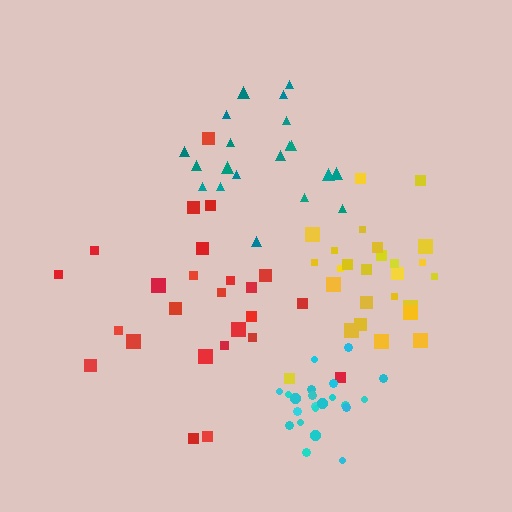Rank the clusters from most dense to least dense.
cyan, yellow, teal, red.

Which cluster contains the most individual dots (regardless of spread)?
Yellow (26).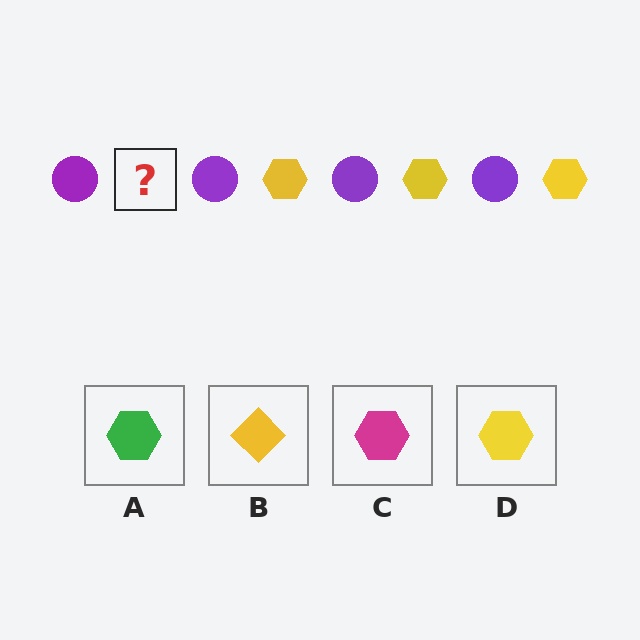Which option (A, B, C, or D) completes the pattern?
D.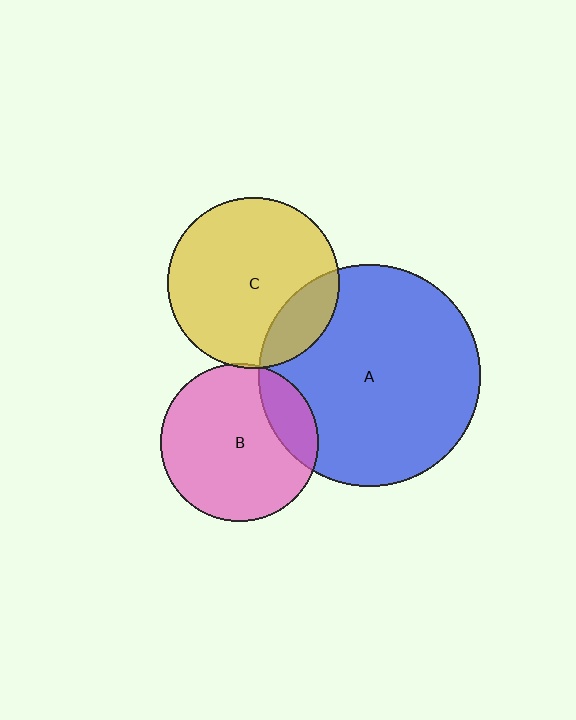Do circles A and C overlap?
Yes.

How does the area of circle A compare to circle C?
Approximately 1.7 times.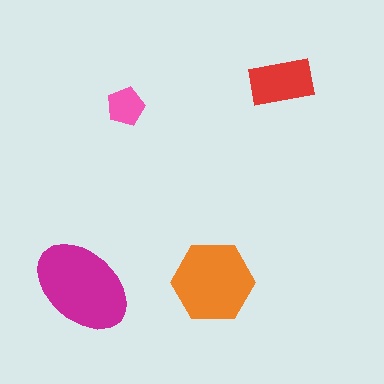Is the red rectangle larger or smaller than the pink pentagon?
Larger.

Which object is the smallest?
The pink pentagon.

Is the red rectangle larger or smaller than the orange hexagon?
Smaller.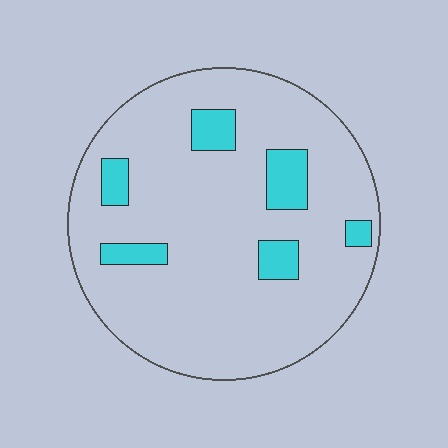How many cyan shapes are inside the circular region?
6.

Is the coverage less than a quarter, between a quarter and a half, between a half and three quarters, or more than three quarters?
Less than a quarter.